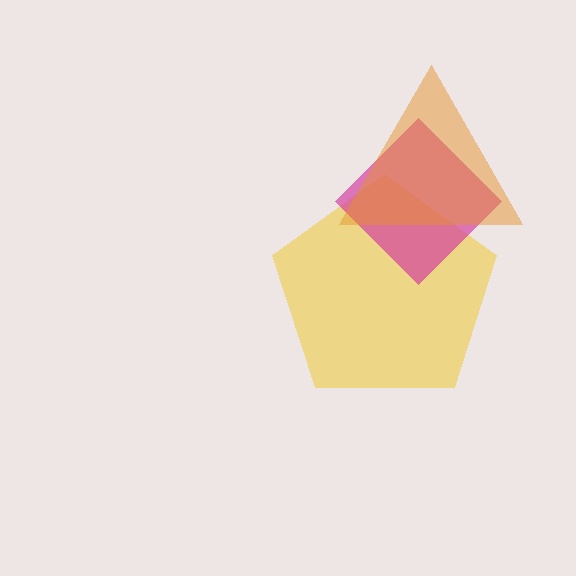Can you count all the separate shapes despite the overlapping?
Yes, there are 3 separate shapes.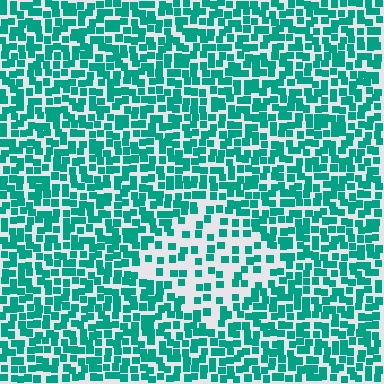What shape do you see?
I see a diamond.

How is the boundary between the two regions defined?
The boundary is defined by a change in element density (approximately 2.1x ratio). All elements are the same color, size, and shape.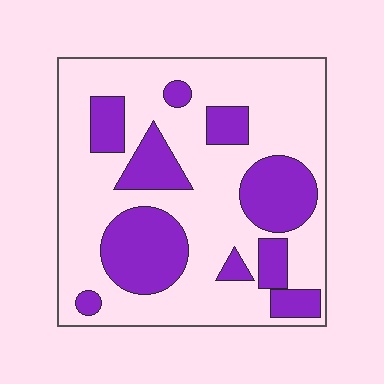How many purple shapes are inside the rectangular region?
10.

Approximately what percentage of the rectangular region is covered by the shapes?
Approximately 30%.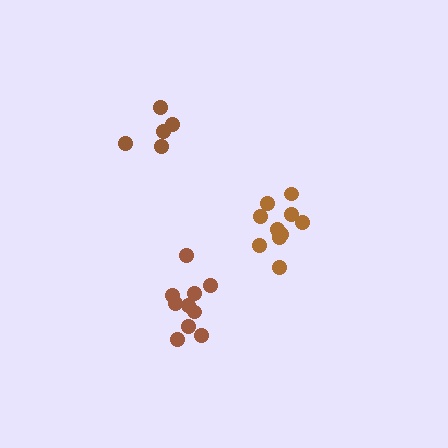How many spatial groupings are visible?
There are 3 spatial groupings.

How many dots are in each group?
Group 1: 5 dots, Group 2: 10 dots, Group 3: 10 dots (25 total).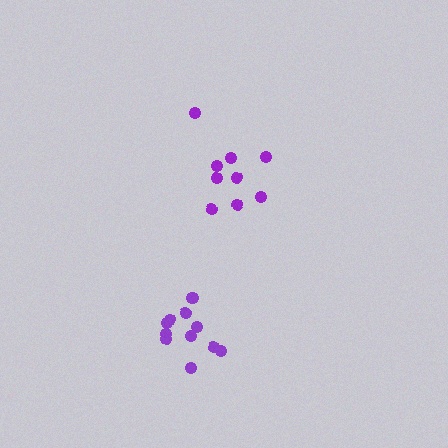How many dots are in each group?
Group 1: 9 dots, Group 2: 11 dots (20 total).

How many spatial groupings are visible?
There are 2 spatial groupings.